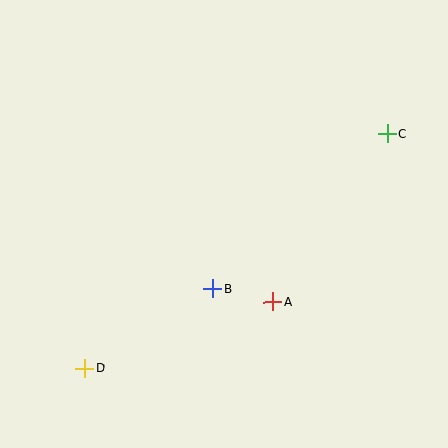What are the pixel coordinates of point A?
Point A is at (273, 302).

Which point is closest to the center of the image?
Point B at (212, 289) is closest to the center.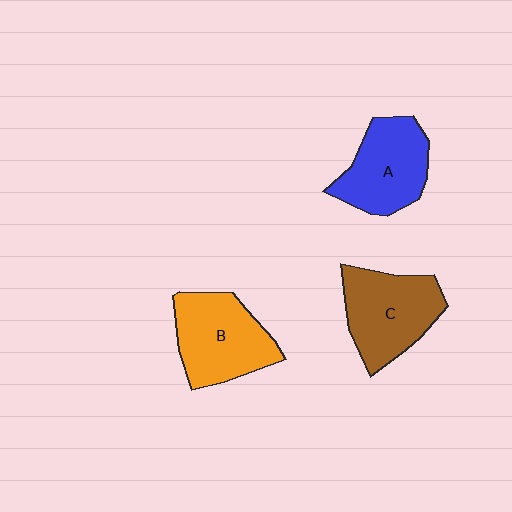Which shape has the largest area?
Shape C (brown).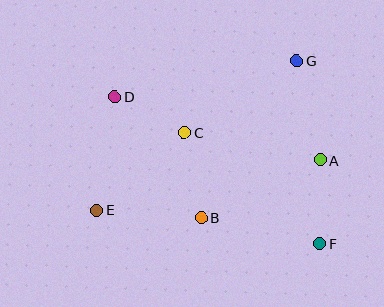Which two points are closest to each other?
Points C and D are closest to each other.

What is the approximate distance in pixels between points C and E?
The distance between C and E is approximately 117 pixels.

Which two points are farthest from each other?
Points D and F are farthest from each other.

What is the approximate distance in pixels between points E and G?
The distance between E and G is approximately 250 pixels.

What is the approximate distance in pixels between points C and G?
The distance between C and G is approximately 133 pixels.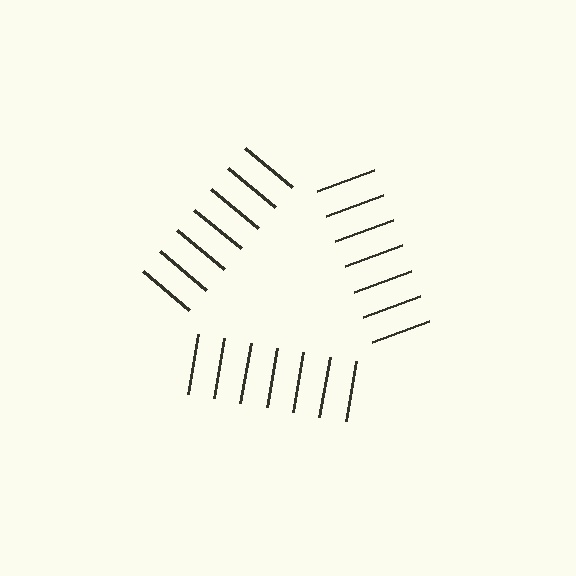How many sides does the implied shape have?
3 sides — the line-ends trace a triangle.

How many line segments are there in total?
21 — 7 along each of the 3 edges.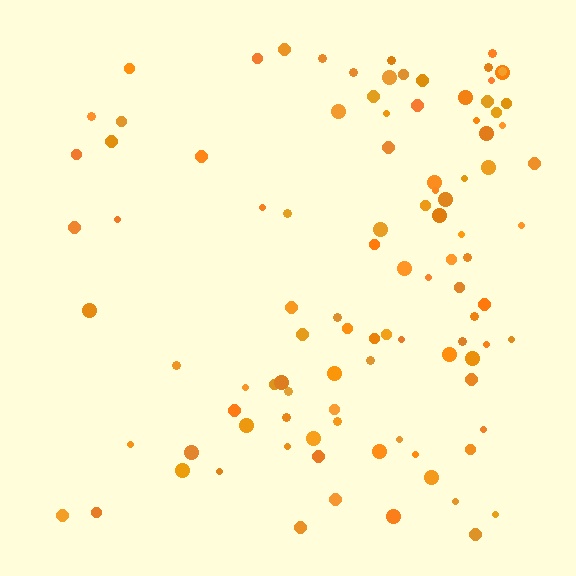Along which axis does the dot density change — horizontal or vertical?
Horizontal.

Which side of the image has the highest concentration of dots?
The right.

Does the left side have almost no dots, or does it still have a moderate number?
Still a moderate number, just noticeably fewer than the right.